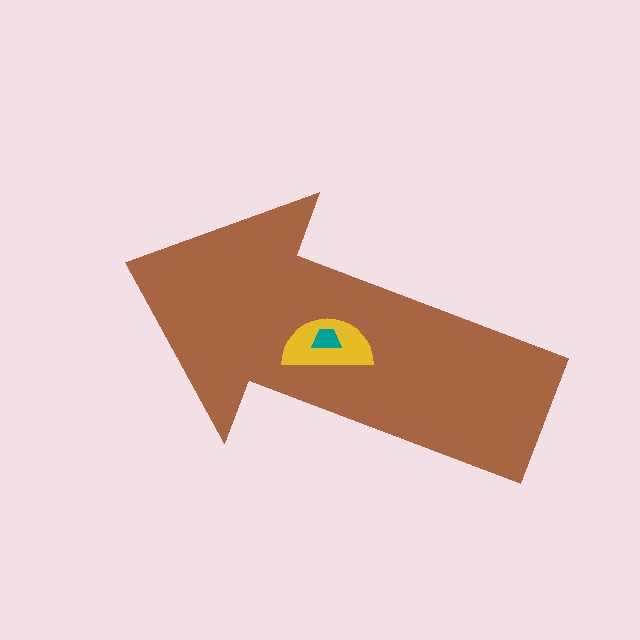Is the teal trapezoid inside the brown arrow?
Yes.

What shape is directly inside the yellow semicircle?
The teal trapezoid.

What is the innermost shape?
The teal trapezoid.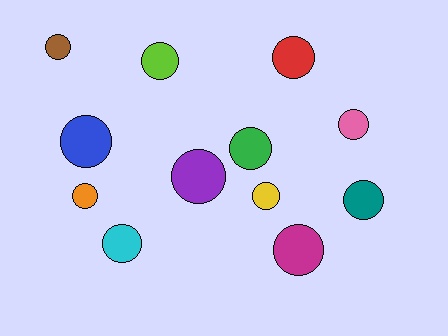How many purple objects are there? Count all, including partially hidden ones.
There is 1 purple object.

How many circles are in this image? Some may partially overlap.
There are 12 circles.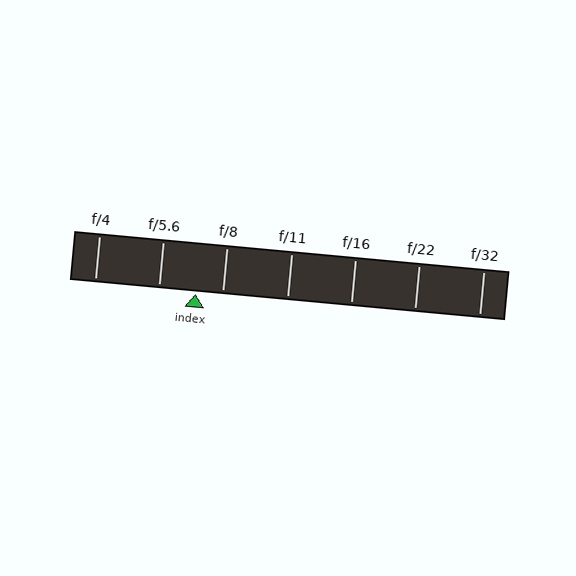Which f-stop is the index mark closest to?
The index mark is closest to f/8.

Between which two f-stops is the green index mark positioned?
The index mark is between f/5.6 and f/8.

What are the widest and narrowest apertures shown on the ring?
The widest aperture shown is f/4 and the narrowest is f/32.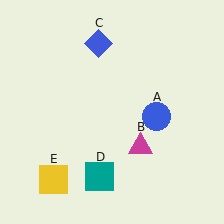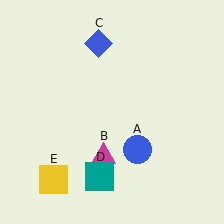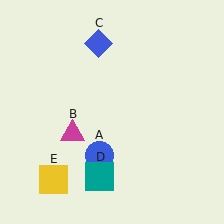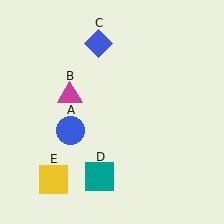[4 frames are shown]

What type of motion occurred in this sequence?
The blue circle (object A), magenta triangle (object B) rotated clockwise around the center of the scene.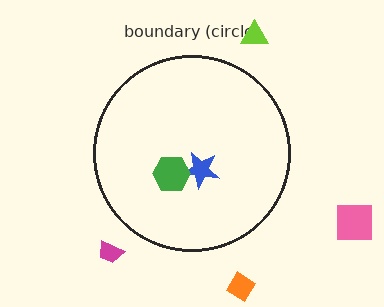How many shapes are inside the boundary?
2 inside, 4 outside.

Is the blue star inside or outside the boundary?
Inside.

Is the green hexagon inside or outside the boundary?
Inside.